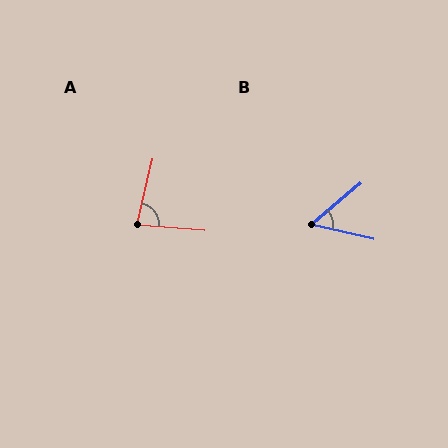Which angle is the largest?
A, at approximately 81 degrees.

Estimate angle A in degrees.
Approximately 81 degrees.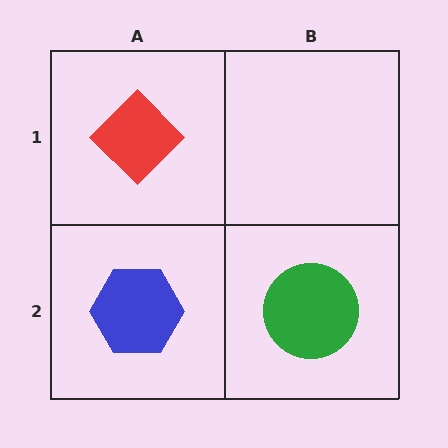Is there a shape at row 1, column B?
No, that cell is empty.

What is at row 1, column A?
A red diamond.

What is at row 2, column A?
A blue hexagon.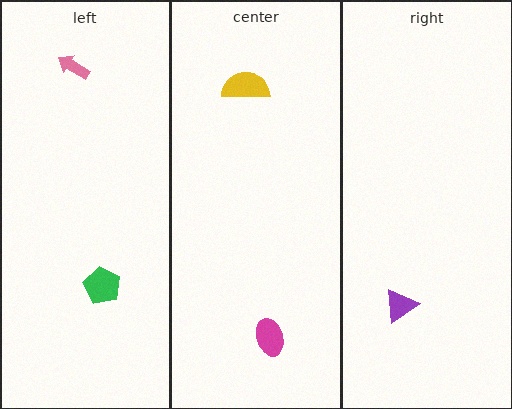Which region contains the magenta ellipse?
The center region.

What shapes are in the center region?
The magenta ellipse, the yellow semicircle.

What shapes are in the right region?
The purple triangle.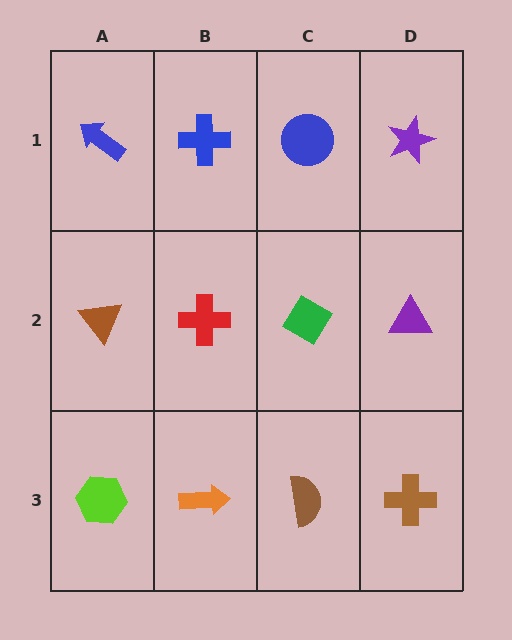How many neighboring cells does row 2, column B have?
4.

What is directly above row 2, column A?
A blue arrow.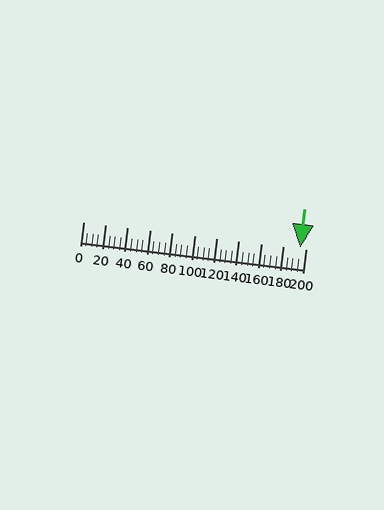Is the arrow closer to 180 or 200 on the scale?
The arrow is closer to 200.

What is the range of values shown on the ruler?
The ruler shows values from 0 to 200.